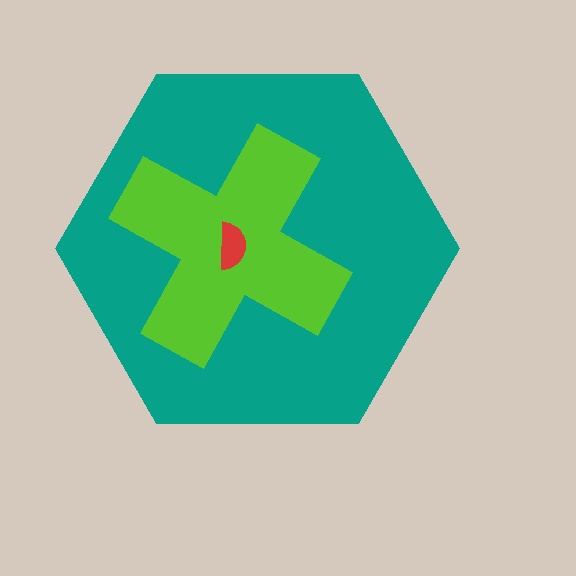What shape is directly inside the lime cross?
The red semicircle.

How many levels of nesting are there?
3.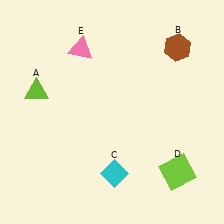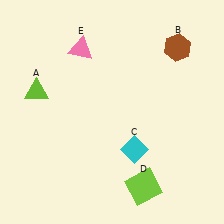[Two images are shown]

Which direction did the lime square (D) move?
The lime square (D) moved left.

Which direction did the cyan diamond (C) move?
The cyan diamond (C) moved up.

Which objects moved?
The objects that moved are: the cyan diamond (C), the lime square (D).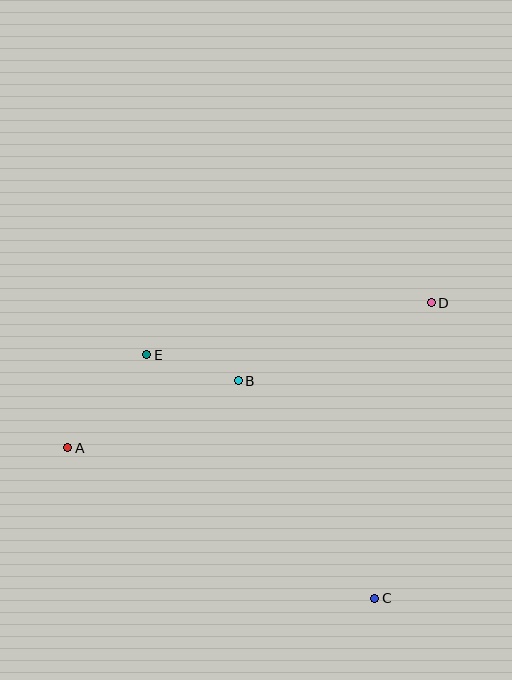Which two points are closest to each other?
Points B and E are closest to each other.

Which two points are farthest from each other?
Points A and D are farthest from each other.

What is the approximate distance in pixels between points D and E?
The distance between D and E is approximately 289 pixels.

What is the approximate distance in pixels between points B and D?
The distance between B and D is approximately 208 pixels.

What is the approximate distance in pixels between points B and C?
The distance between B and C is approximately 257 pixels.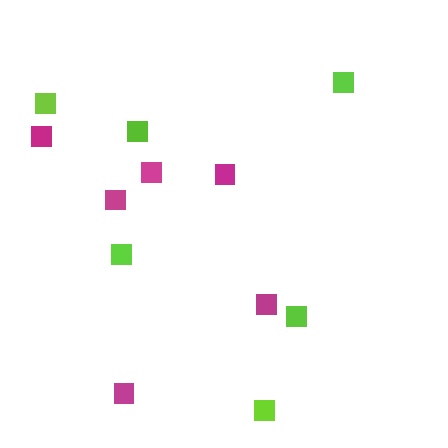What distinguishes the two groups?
There are 2 groups: one group of lime squares (6) and one group of magenta squares (6).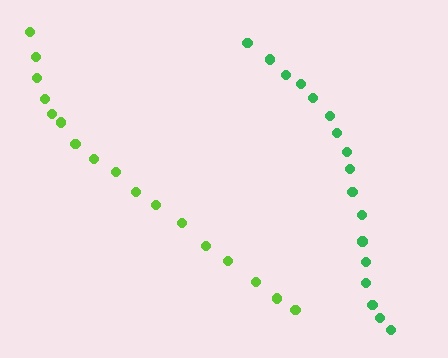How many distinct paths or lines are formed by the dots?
There are 2 distinct paths.